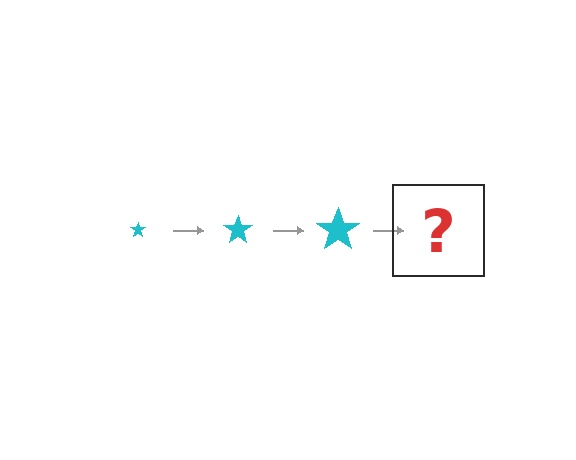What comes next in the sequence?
The next element should be a cyan star, larger than the previous one.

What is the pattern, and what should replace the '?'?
The pattern is that the star gets progressively larger each step. The '?' should be a cyan star, larger than the previous one.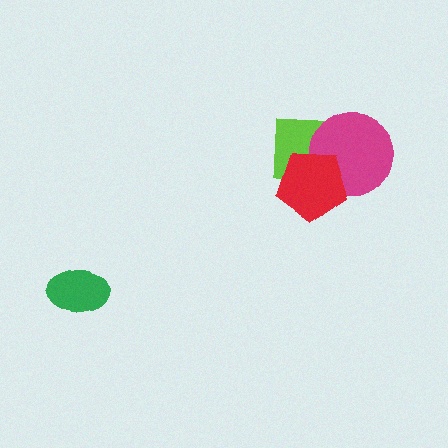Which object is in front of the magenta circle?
The red pentagon is in front of the magenta circle.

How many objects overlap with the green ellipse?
0 objects overlap with the green ellipse.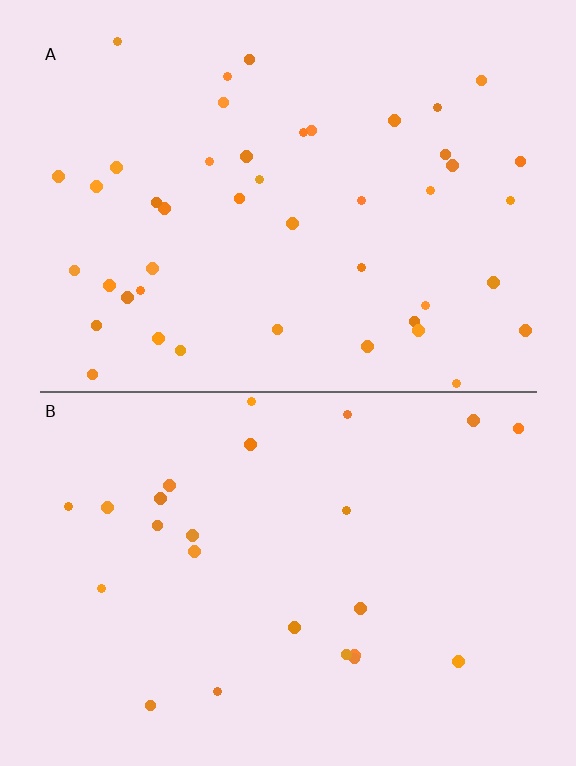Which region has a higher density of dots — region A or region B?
A (the top).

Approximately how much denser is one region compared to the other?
Approximately 1.9× — region A over region B.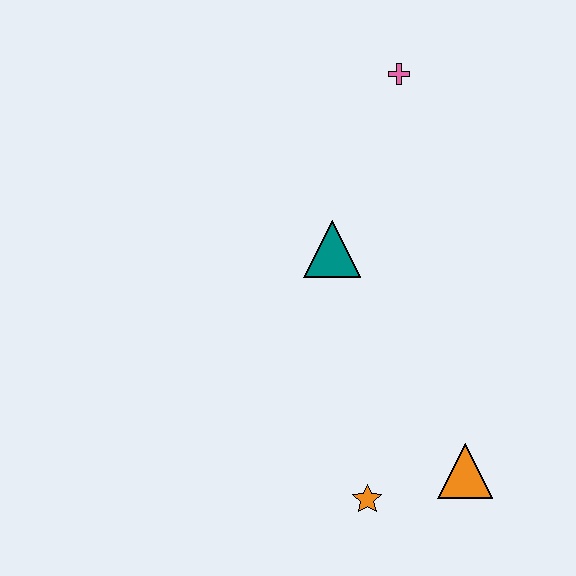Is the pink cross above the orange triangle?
Yes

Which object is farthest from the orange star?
The pink cross is farthest from the orange star.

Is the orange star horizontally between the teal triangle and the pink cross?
Yes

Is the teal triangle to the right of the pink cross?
No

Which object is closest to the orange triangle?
The orange star is closest to the orange triangle.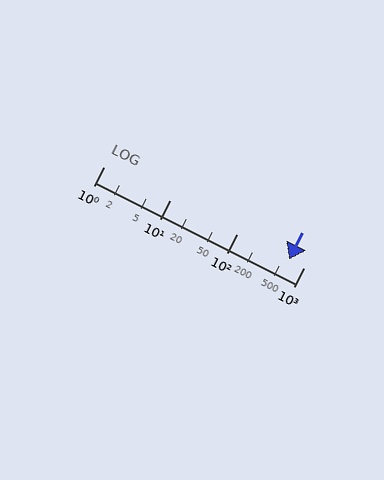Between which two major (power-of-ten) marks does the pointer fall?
The pointer is between 100 and 1000.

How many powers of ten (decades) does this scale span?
The scale spans 3 decades, from 1 to 1000.